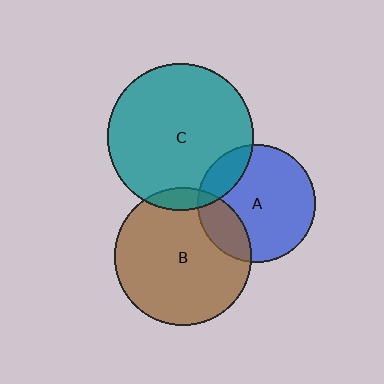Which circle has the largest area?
Circle C (teal).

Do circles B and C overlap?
Yes.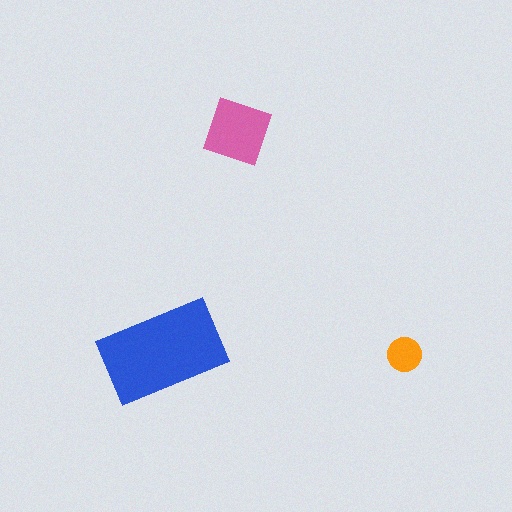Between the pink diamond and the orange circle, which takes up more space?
The pink diamond.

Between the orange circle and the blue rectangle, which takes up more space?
The blue rectangle.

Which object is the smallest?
The orange circle.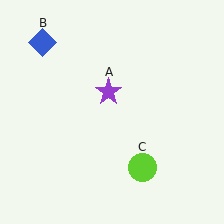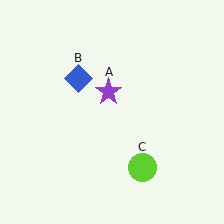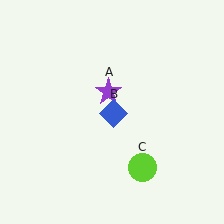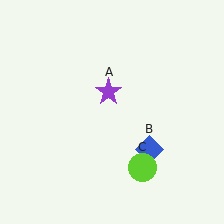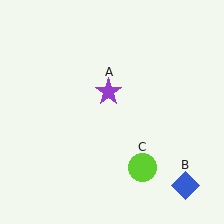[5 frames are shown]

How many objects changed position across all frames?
1 object changed position: blue diamond (object B).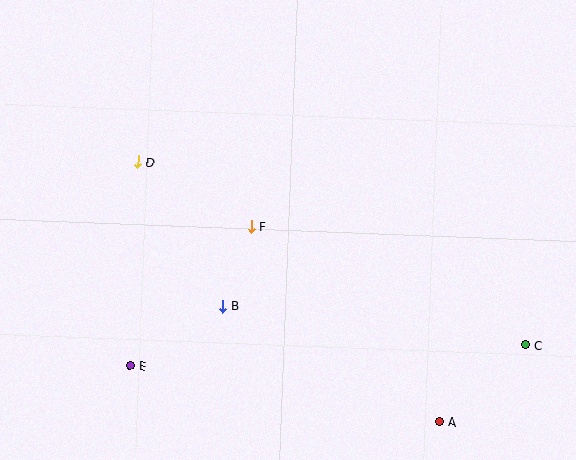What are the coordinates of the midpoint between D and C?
The midpoint between D and C is at (332, 253).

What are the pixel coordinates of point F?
Point F is at (251, 227).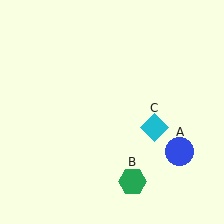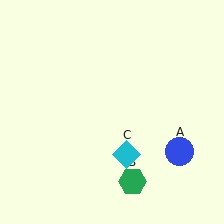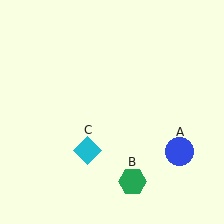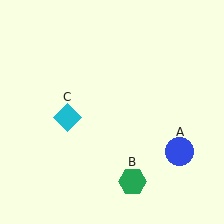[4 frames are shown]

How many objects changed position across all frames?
1 object changed position: cyan diamond (object C).